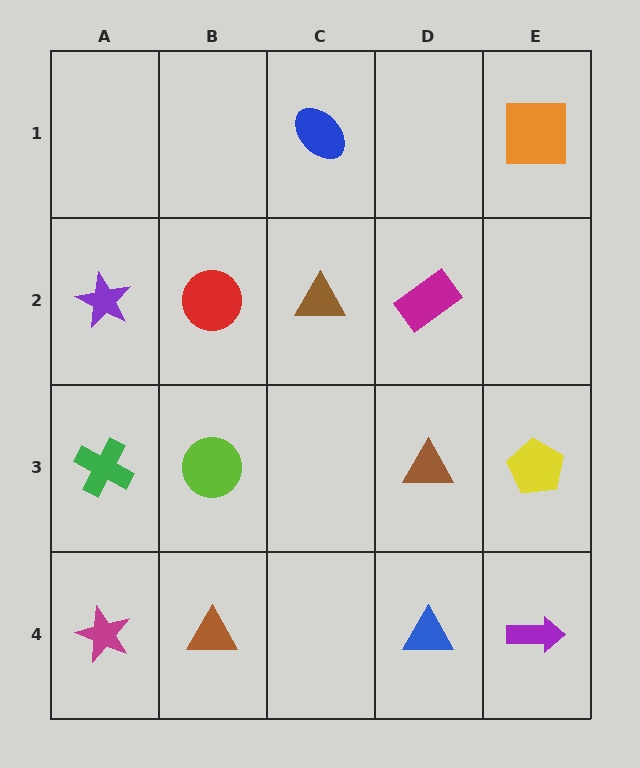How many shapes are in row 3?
4 shapes.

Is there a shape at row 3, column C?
No, that cell is empty.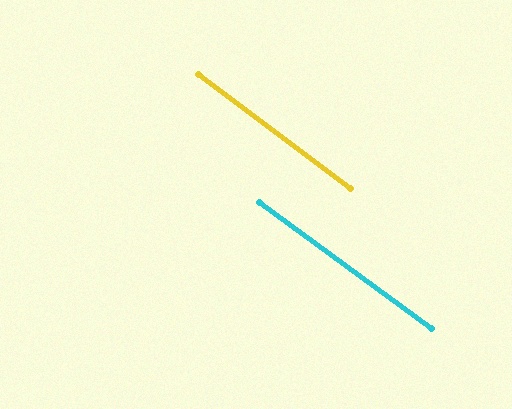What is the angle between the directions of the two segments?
Approximately 1 degree.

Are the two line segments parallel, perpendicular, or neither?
Parallel — their directions differ by only 0.5°.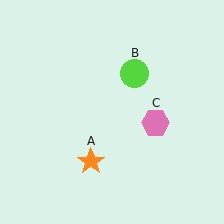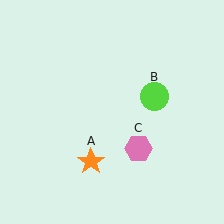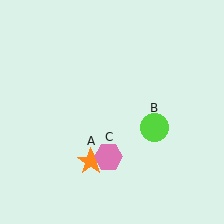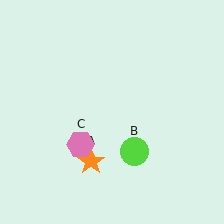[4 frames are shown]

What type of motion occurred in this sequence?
The lime circle (object B), pink hexagon (object C) rotated clockwise around the center of the scene.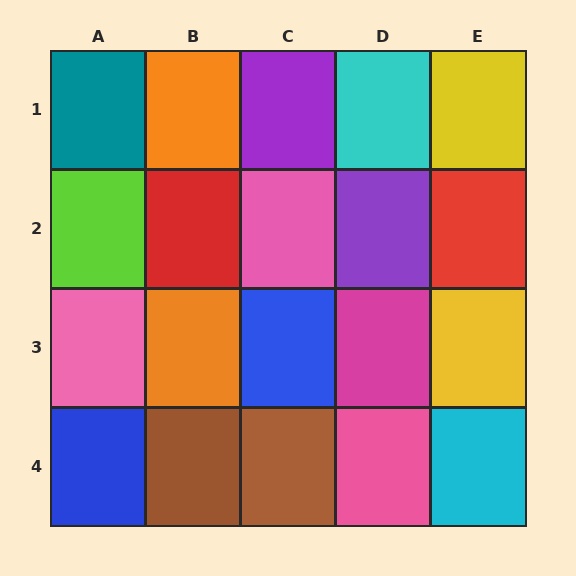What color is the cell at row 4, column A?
Blue.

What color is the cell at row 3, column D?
Magenta.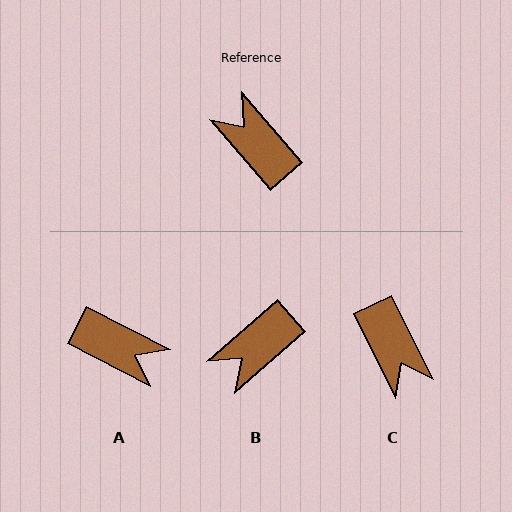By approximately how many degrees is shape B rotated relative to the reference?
Approximately 90 degrees counter-clockwise.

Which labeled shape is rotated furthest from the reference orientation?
C, about 165 degrees away.